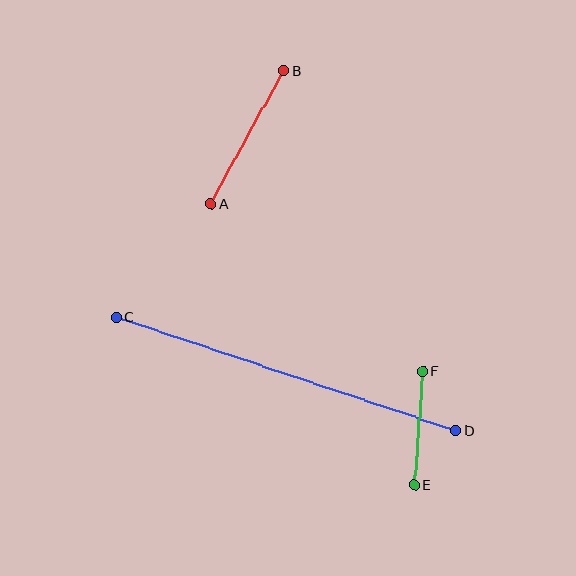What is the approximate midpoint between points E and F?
The midpoint is at approximately (418, 428) pixels.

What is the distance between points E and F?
The distance is approximately 114 pixels.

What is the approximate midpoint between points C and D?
The midpoint is at approximately (286, 374) pixels.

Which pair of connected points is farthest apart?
Points C and D are farthest apart.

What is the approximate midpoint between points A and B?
The midpoint is at approximately (247, 137) pixels.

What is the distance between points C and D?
The distance is approximately 358 pixels.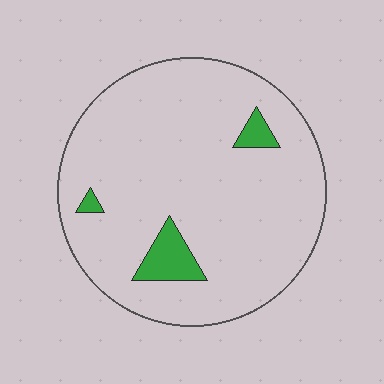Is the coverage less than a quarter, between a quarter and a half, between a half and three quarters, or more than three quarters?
Less than a quarter.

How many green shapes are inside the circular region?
3.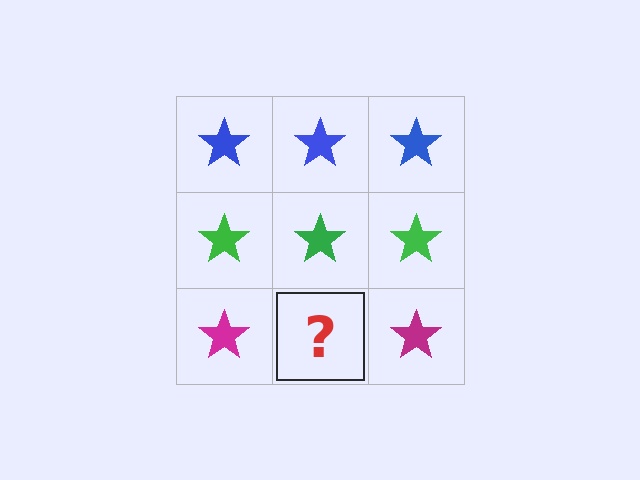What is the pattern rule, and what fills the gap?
The rule is that each row has a consistent color. The gap should be filled with a magenta star.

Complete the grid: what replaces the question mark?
The question mark should be replaced with a magenta star.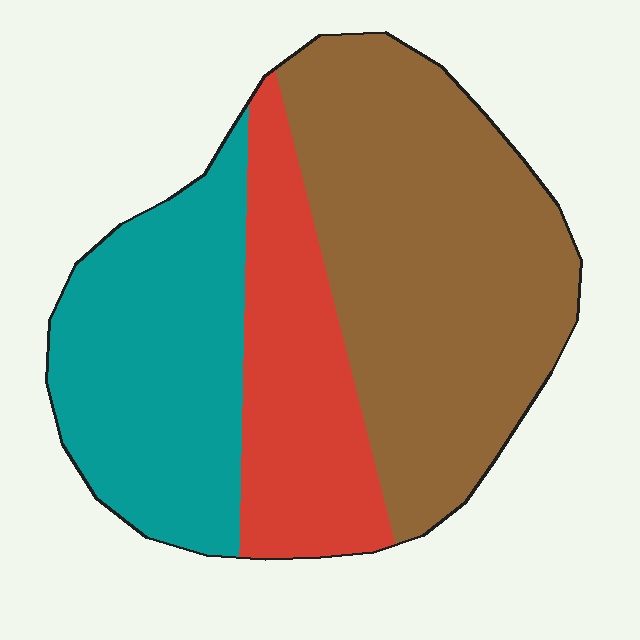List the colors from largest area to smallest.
From largest to smallest: brown, teal, red.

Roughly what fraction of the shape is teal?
Teal takes up between a quarter and a half of the shape.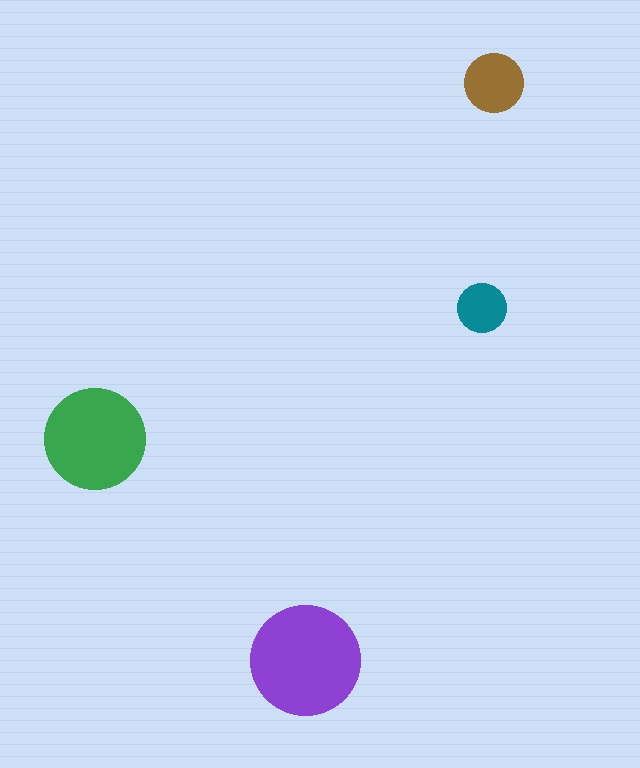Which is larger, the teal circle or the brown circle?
The brown one.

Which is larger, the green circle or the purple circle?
The purple one.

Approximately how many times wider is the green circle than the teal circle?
About 2 times wider.